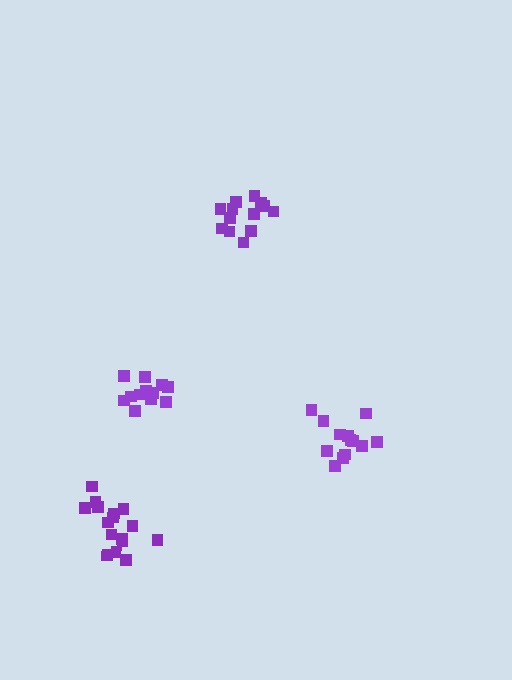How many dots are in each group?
Group 1: 14 dots, Group 2: 16 dots, Group 3: 13 dots, Group 4: 12 dots (55 total).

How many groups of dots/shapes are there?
There are 4 groups.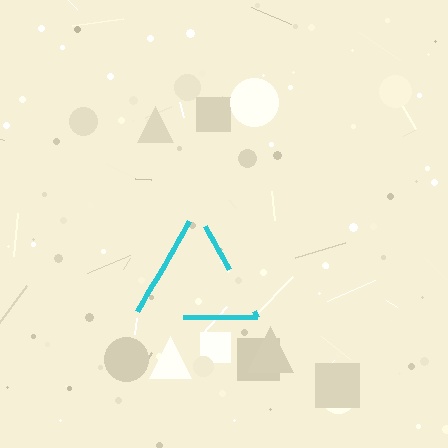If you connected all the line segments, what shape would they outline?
They would outline a triangle.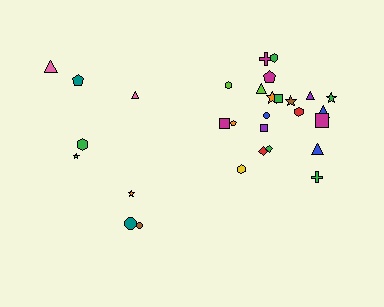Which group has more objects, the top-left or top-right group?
The top-right group.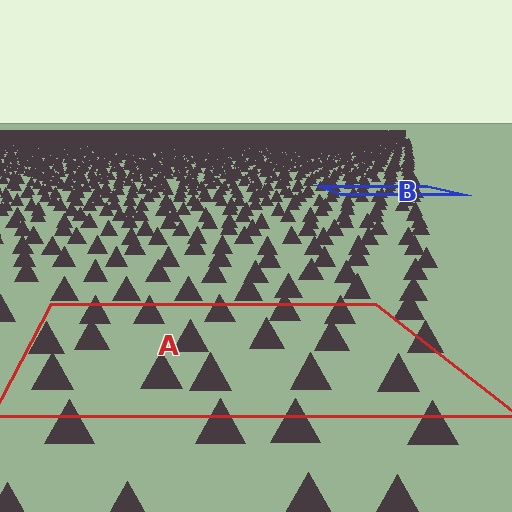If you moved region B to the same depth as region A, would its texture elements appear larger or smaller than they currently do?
They would appear larger. At a closer depth, the same texture elements are projected at a bigger on-screen size.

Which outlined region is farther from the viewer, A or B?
Region B is farther from the viewer — the texture elements inside it appear smaller and more densely packed.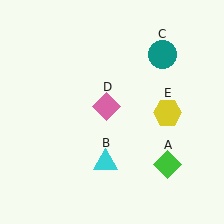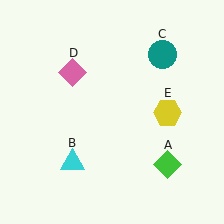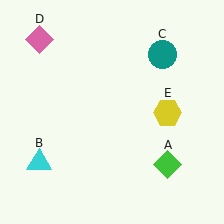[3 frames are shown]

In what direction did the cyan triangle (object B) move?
The cyan triangle (object B) moved left.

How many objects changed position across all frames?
2 objects changed position: cyan triangle (object B), pink diamond (object D).